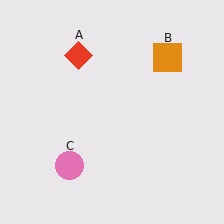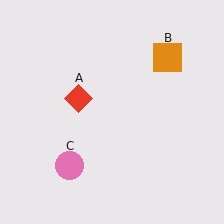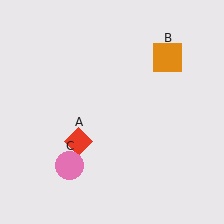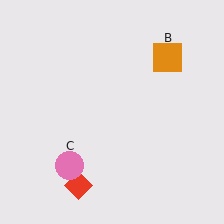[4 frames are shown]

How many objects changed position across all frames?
1 object changed position: red diamond (object A).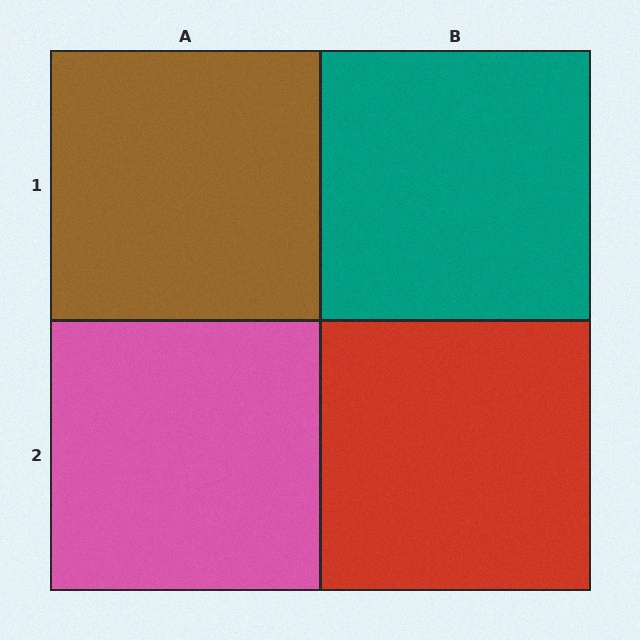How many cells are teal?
1 cell is teal.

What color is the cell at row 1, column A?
Brown.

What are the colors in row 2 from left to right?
Pink, red.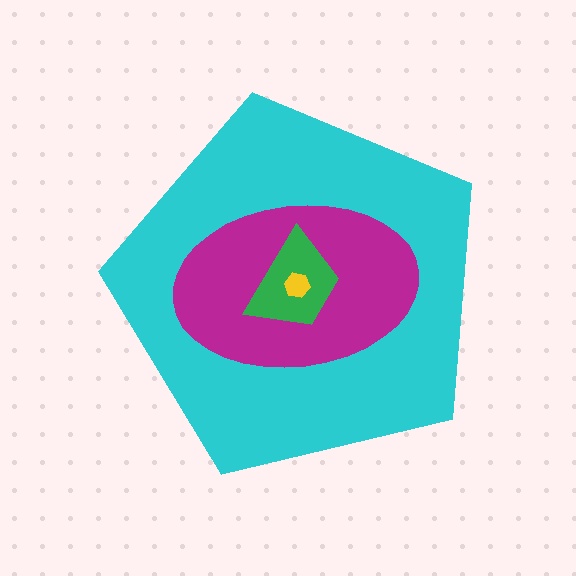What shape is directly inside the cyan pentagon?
The magenta ellipse.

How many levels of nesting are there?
4.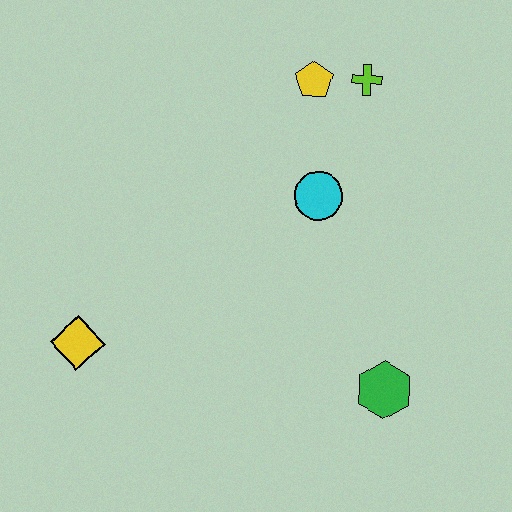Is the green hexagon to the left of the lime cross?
No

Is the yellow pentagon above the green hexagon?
Yes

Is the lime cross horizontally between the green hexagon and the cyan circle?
Yes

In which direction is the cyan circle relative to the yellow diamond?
The cyan circle is to the right of the yellow diamond.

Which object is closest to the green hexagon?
The cyan circle is closest to the green hexagon.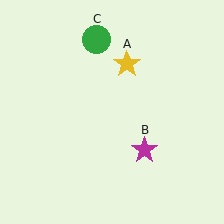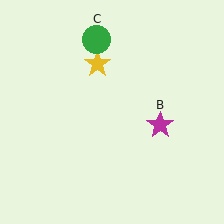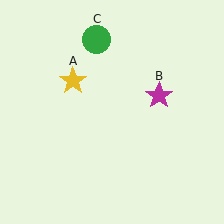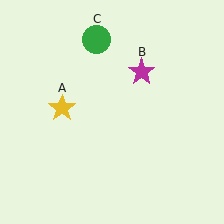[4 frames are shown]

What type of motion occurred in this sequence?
The yellow star (object A), magenta star (object B) rotated counterclockwise around the center of the scene.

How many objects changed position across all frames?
2 objects changed position: yellow star (object A), magenta star (object B).